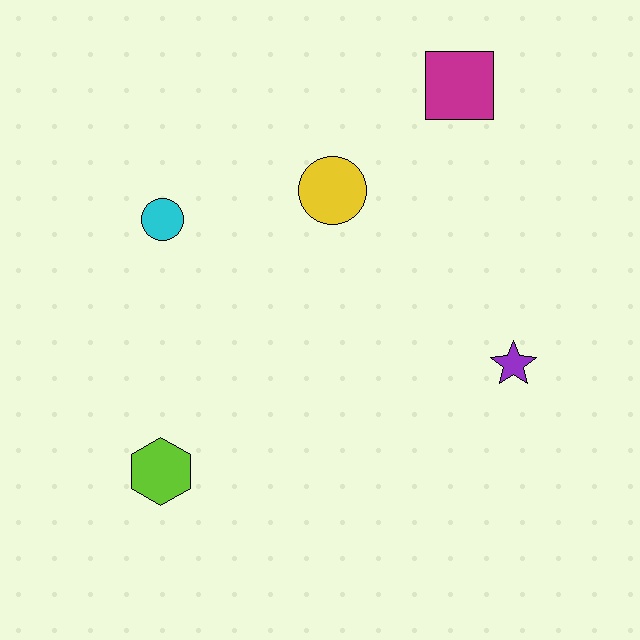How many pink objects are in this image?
There are no pink objects.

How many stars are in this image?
There is 1 star.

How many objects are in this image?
There are 5 objects.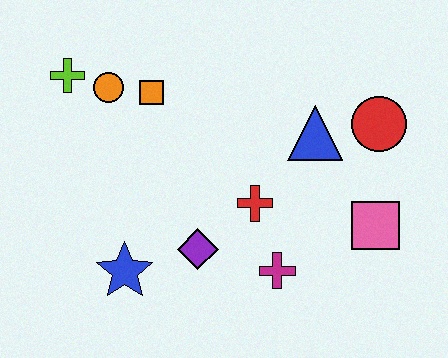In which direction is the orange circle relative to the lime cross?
The orange circle is to the right of the lime cross.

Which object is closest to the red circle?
The blue triangle is closest to the red circle.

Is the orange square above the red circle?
Yes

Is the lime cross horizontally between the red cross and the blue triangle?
No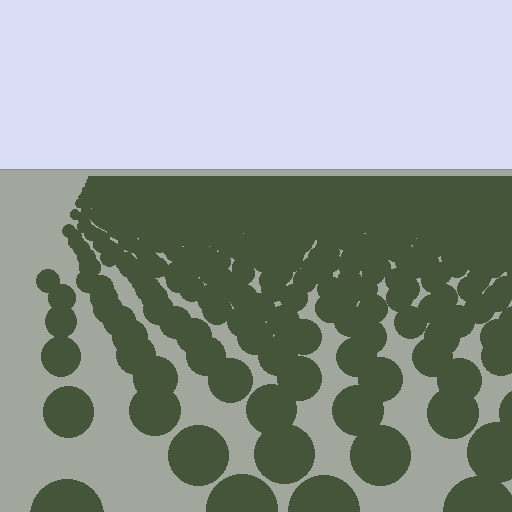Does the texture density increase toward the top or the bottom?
Density increases toward the top.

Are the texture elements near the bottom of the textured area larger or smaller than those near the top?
Larger. Near the bottom, elements are closer to the viewer and appear at a bigger on-screen size.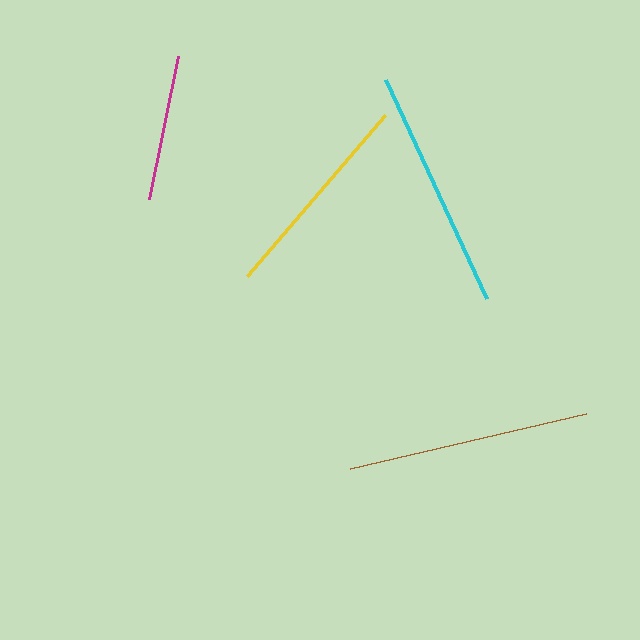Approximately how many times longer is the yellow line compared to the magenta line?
The yellow line is approximately 1.5 times the length of the magenta line.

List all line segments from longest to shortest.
From longest to shortest: brown, cyan, yellow, magenta.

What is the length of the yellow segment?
The yellow segment is approximately 211 pixels long.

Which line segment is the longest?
The brown line is the longest at approximately 242 pixels.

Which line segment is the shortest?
The magenta line is the shortest at approximately 146 pixels.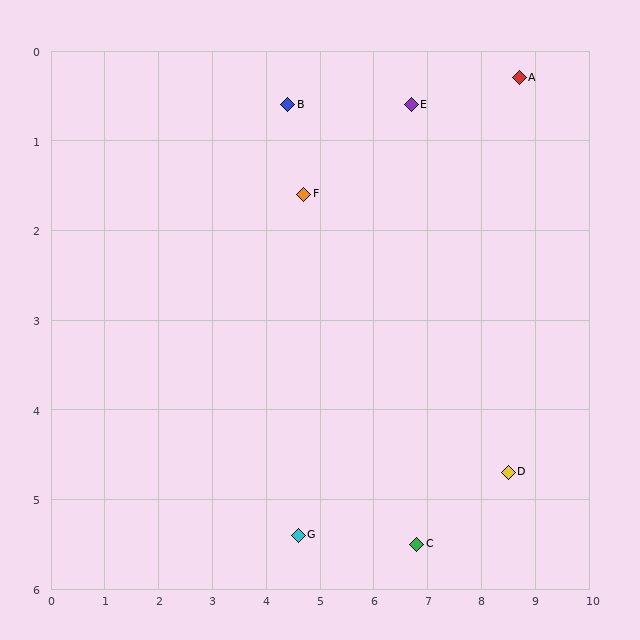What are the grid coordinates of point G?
Point G is at approximately (4.6, 5.4).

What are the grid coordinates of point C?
Point C is at approximately (6.8, 5.5).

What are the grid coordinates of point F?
Point F is at approximately (4.7, 1.6).